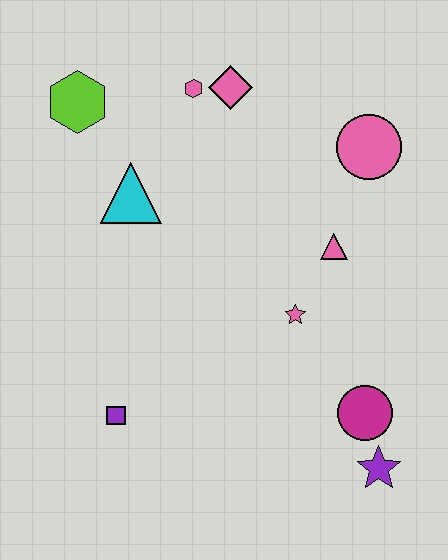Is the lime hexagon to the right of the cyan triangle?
No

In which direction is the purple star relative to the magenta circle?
The purple star is below the magenta circle.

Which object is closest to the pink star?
The pink triangle is closest to the pink star.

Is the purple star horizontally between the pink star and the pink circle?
No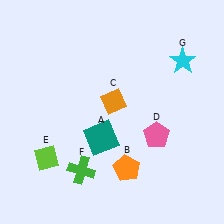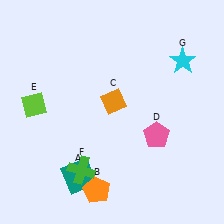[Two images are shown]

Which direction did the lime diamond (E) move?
The lime diamond (E) moved up.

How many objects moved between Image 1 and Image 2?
3 objects moved between the two images.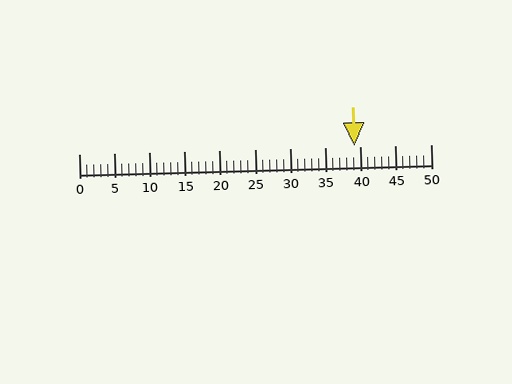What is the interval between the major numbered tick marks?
The major tick marks are spaced 5 units apart.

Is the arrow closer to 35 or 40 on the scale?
The arrow is closer to 40.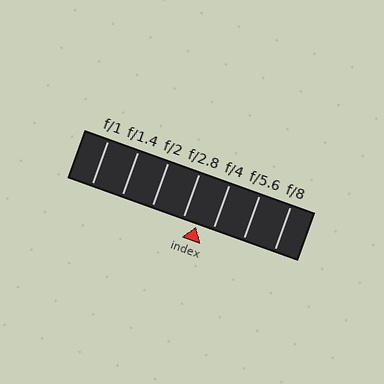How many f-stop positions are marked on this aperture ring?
There are 7 f-stop positions marked.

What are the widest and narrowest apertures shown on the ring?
The widest aperture shown is f/1 and the narrowest is f/8.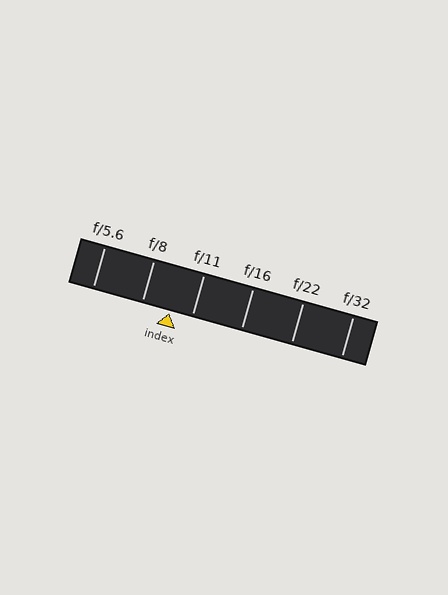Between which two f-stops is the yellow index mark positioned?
The index mark is between f/8 and f/11.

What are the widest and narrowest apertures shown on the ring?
The widest aperture shown is f/5.6 and the narrowest is f/32.